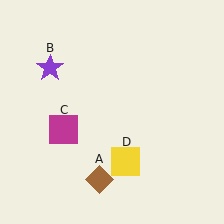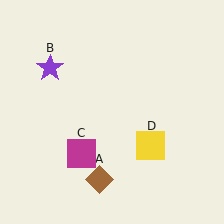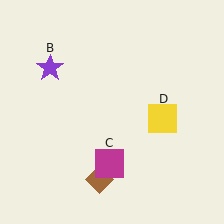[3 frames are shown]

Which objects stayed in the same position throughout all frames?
Brown diamond (object A) and purple star (object B) remained stationary.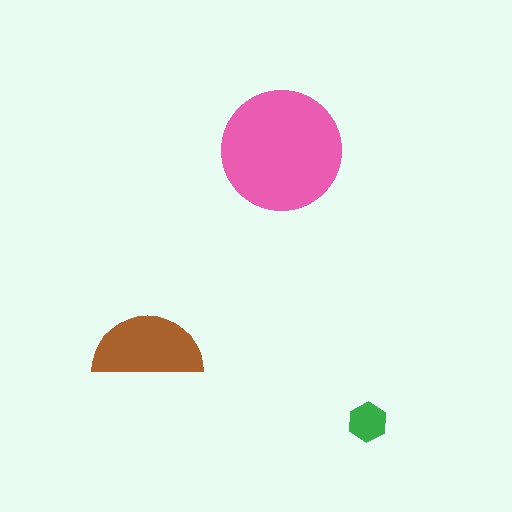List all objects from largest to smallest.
The pink circle, the brown semicircle, the green hexagon.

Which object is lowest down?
The green hexagon is bottommost.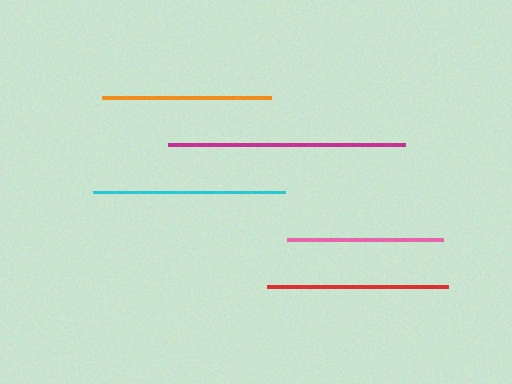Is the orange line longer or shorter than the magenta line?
The magenta line is longer than the orange line.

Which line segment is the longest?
The magenta line is the longest at approximately 237 pixels.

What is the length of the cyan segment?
The cyan segment is approximately 192 pixels long.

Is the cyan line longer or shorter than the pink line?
The cyan line is longer than the pink line.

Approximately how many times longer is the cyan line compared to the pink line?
The cyan line is approximately 1.2 times the length of the pink line.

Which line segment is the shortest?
The pink line is the shortest at approximately 156 pixels.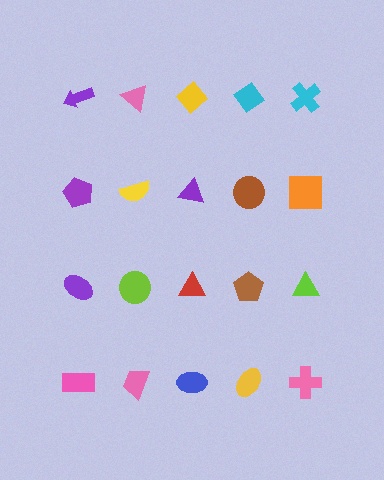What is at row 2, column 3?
A purple triangle.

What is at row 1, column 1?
A purple arrow.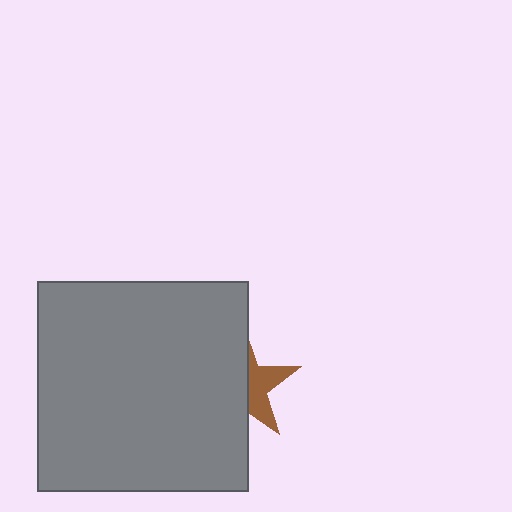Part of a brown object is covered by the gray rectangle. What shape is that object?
It is a star.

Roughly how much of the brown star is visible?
A small part of it is visible (roughly 39%).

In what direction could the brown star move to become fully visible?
The brown star could move right. That would shift it out from behind the gray rectangle entirely.